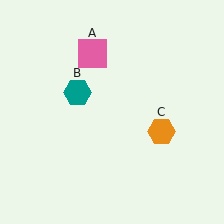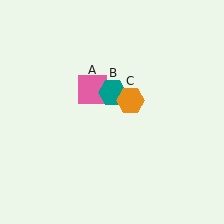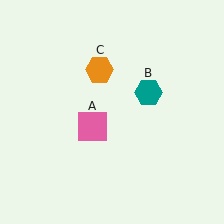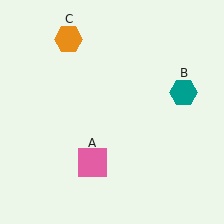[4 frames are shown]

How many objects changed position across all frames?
3 objects changed position: pink square (object A), teal hexagon (object B), orange hexagon (object C).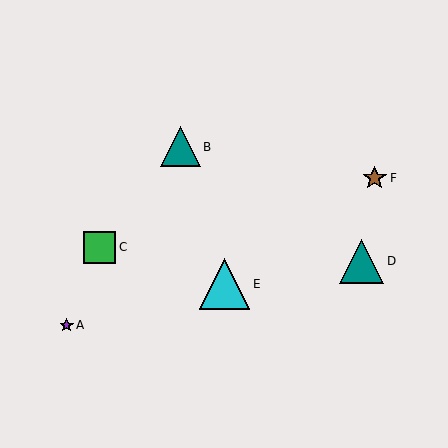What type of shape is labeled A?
Shape A is a purple star.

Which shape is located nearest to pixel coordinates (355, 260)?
The teal triangle (labeled D) at (361, 261) is nearest to that location.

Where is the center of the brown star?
The center of the brown star is at (375, 178).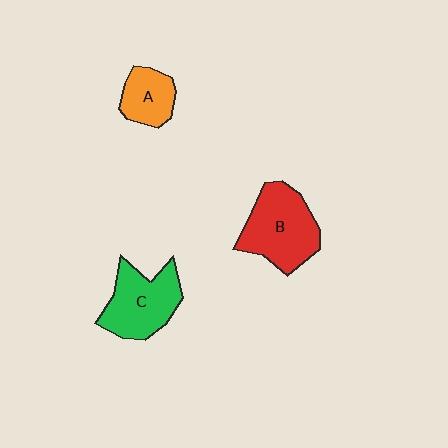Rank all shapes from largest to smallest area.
From largest to smallest: B (red), C (green), A (orange).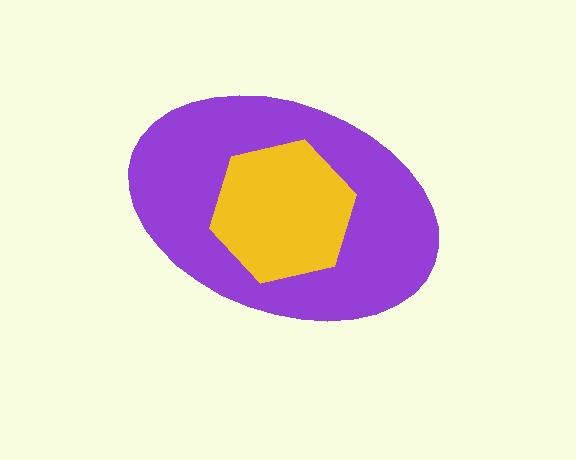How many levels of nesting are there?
2.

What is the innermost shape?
The yellow hexagon.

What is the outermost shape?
The purple ellipse.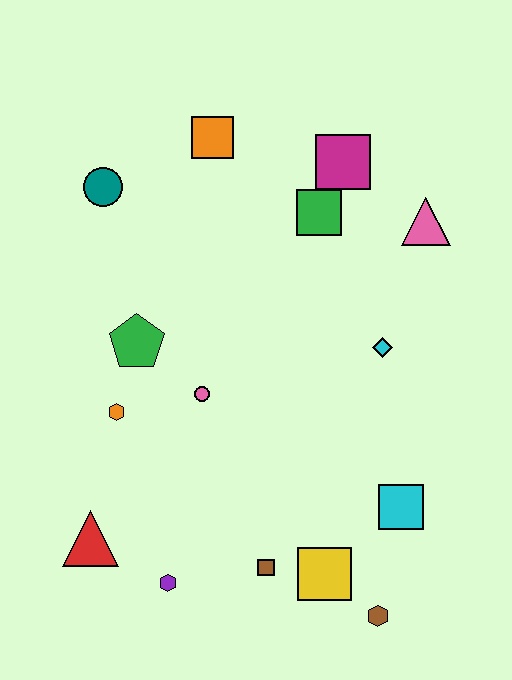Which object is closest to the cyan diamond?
The pink triangle is closest to the cyan diamond.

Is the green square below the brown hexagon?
No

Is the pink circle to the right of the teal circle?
Yes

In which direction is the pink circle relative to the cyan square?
The pink circle is to the left of the cyan square.